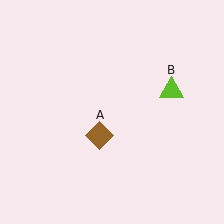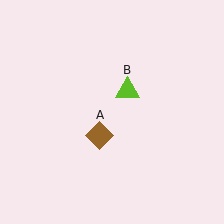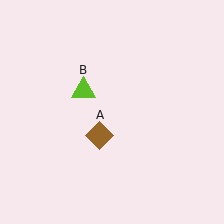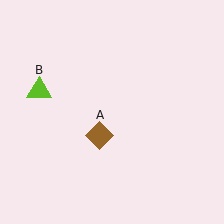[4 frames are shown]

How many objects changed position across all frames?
1 object changed position: lime triangle (object B).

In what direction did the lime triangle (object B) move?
The lime triangle (object B) moved left.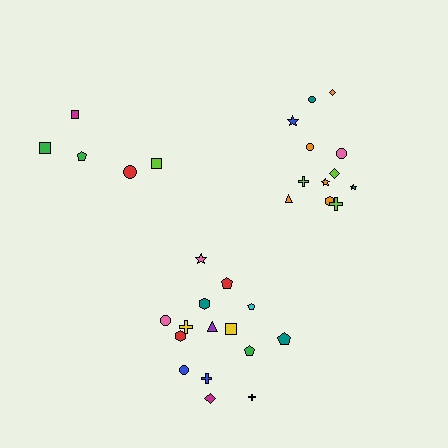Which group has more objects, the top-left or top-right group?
The top-right group.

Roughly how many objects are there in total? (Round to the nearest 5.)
Roughly 30 objects in total.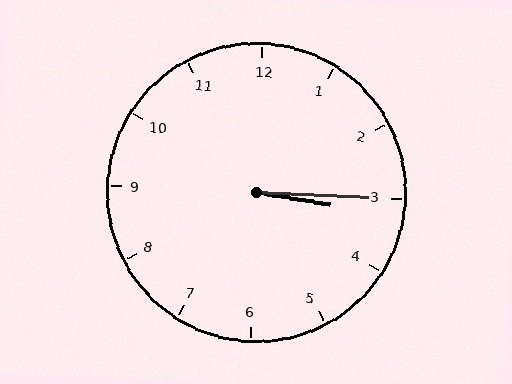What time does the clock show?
3:15.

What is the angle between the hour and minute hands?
Approximately 8 degrees.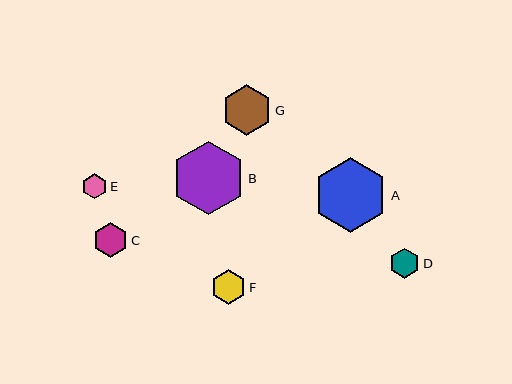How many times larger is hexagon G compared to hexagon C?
Hexagon G is approximately 1.5 times the size of hexagon C.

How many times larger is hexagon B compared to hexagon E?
Hexagon B is approximately 2.9 times the size of hexagon E.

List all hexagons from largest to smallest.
From largest to smallest: A, B, G, C, F, D, E.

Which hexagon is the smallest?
Hexagon E is the smallest with a size of approximately 25 pixels.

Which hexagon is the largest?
Hexagon A is the largest with a size of approximately 75 pixels.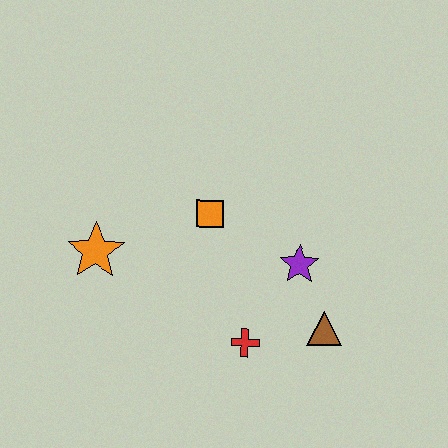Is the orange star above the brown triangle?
Yes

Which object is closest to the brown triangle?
The purple star is closest to the brown triangle.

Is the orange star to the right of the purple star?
No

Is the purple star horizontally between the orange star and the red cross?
No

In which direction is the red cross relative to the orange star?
The red cross is to the right of the orange star.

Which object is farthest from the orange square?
The brown triangle is farthest from the orange square.